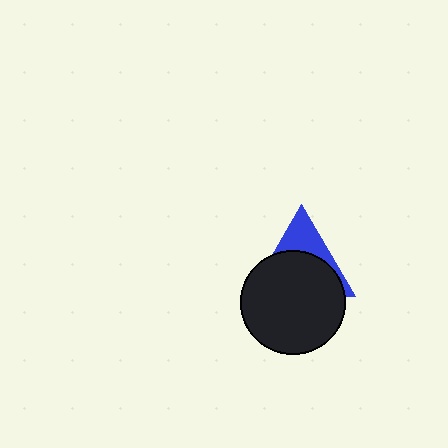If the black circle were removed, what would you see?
You would see the complete blue triangle.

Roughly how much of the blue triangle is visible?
A small part of it is visible (roughly 33%).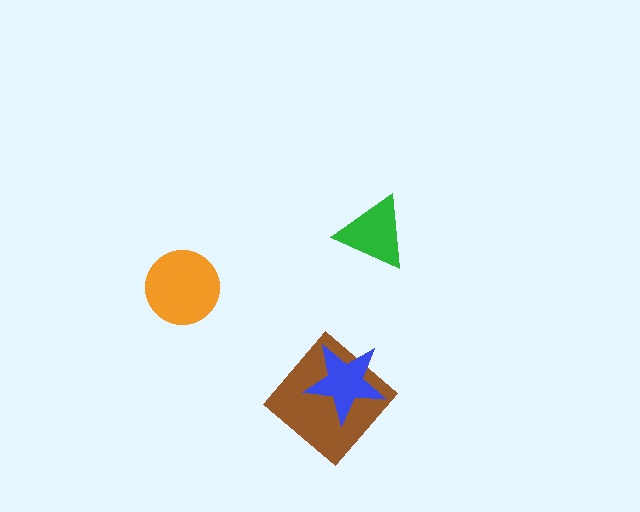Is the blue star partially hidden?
No, no other shape covers it.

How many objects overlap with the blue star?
1 object overlaps with the blue star.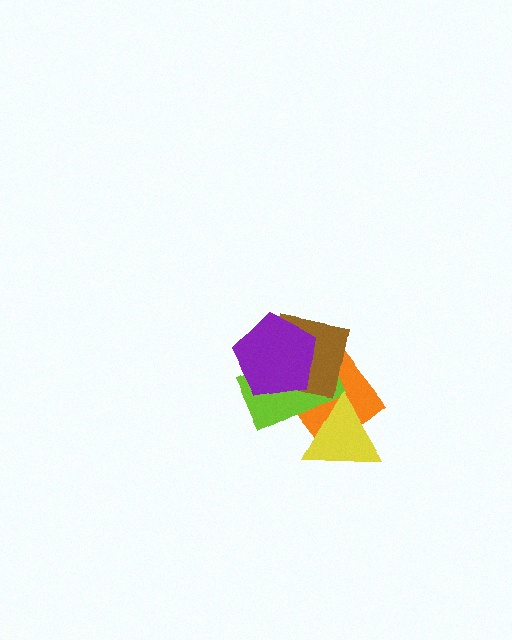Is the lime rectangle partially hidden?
Yes, it is partially covered by another shape.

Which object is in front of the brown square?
The purple pentagon is in front of the brown square.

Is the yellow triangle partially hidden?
No, no other shape covers it.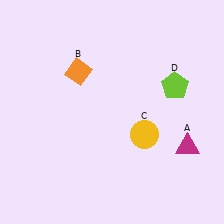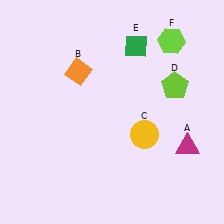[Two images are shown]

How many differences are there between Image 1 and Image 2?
There are 2 differences between the two images.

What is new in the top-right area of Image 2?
A lime hexagon (F) was added in the top-right area of Image 2.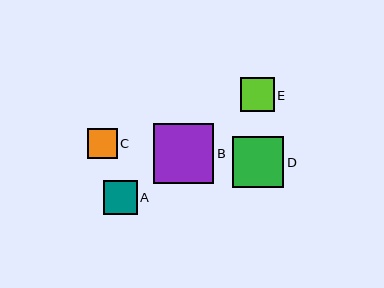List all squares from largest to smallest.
From largest to smallest: B, D, E, A, C.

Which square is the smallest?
Square C is the smallest with a size of approximately 30 pixels.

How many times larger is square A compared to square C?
Square A is approximately 1.1 times the size of square C.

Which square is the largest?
Square B is the largest with a size of approximately 60 pixels.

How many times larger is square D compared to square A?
Square D is approximately 1.5 times the size of square A.